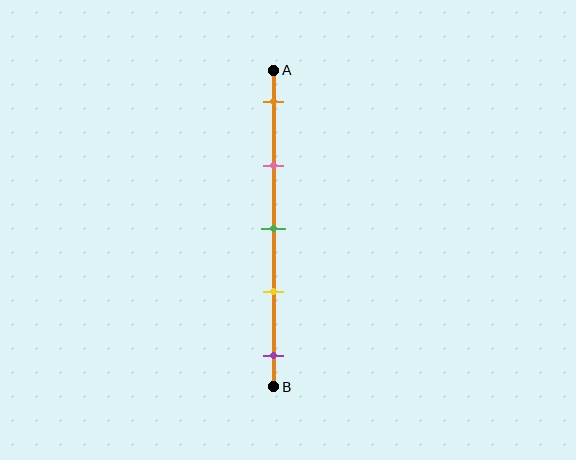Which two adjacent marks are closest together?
The green and yellow marks are the closest adjacent pair.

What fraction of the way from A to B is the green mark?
The green mark is approximately 50% (0.5) of the way from A to B.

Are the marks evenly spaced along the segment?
Yes, the marks are approximately evenly spaced.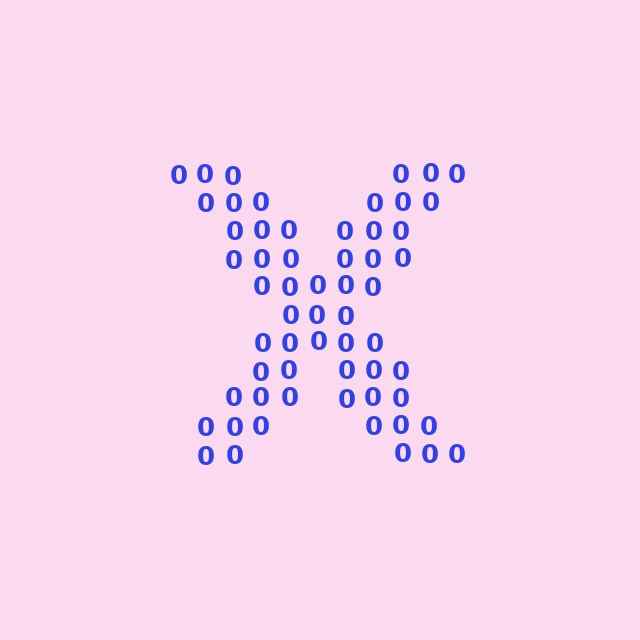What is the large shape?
The large shape is the letter X.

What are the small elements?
The small elements are digit 0's.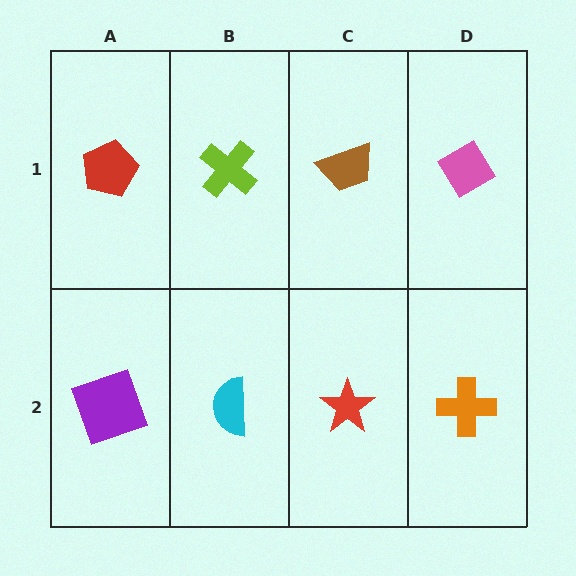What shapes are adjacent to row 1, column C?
A red star (row 2, column C), a lime cross (row 1, column B), a pink diamond (row 1, column D).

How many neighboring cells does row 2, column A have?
2.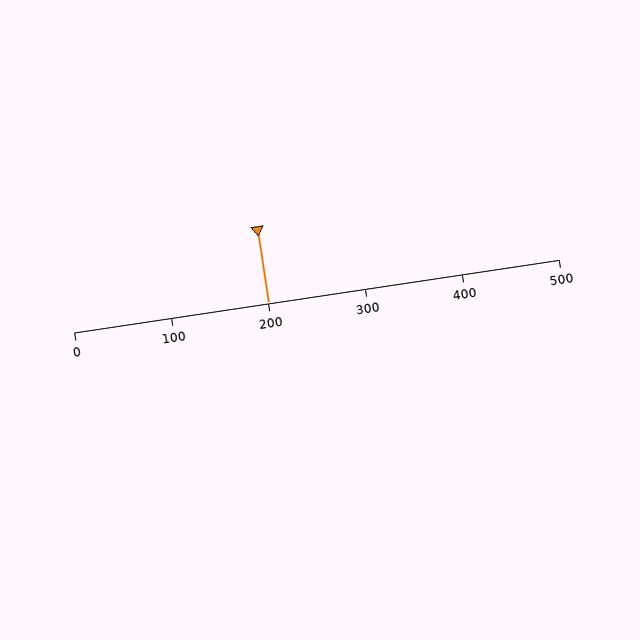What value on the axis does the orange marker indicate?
The marker indicates approximately 200.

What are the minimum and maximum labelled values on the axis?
The axis runs from 0 to 500.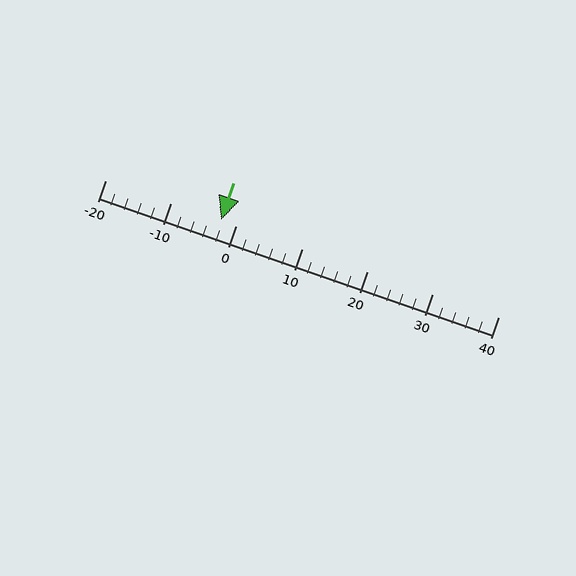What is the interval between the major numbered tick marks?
The major tick marks are spaced 10 units apart.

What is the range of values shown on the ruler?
The ruler shows values from -20 to 40.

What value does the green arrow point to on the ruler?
The green arrow points to approximately -2.